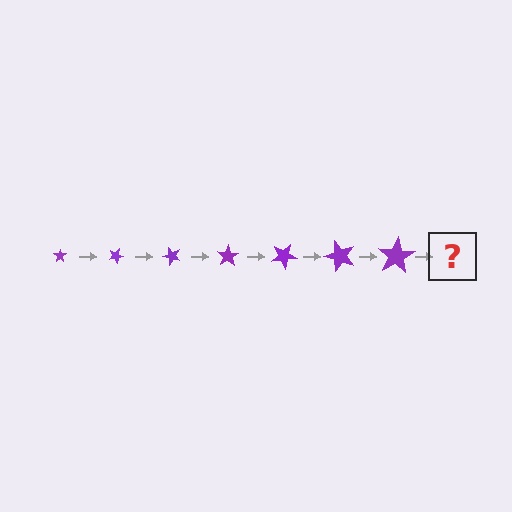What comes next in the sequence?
The next element should be a star, larger than the previous one and rotated 175 degrees from the start.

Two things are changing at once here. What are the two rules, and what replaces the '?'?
The two rules are that the star grows larger each step and it rotates 25 degrees each step. The '?' should be a star, larger than the previous one and rotated 175 degrees from the start.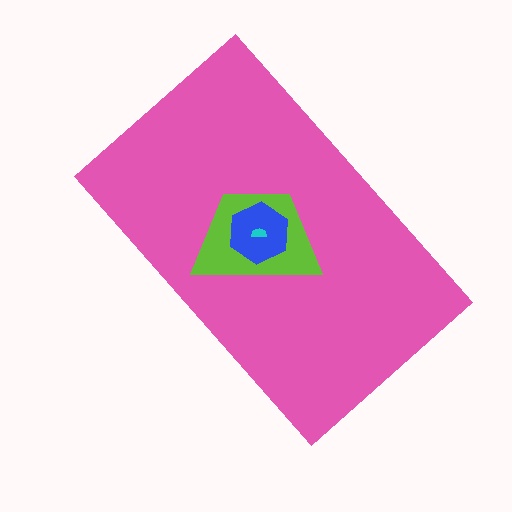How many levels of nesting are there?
4.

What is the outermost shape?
The pink rectangle.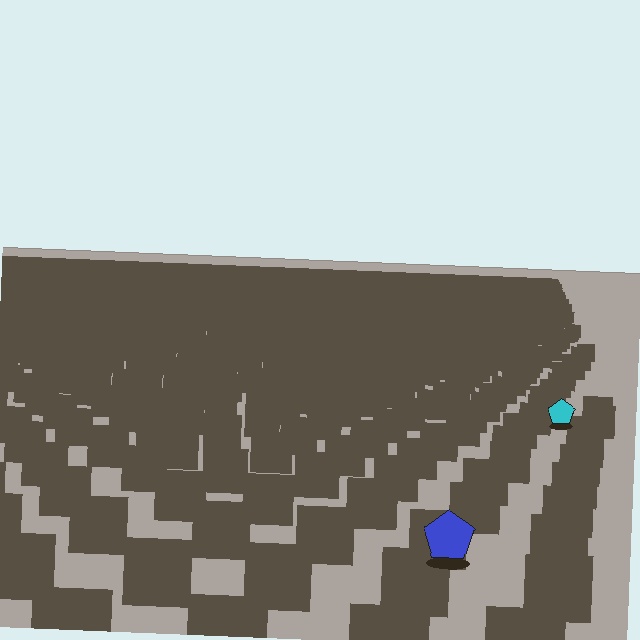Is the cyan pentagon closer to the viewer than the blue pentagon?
No. The blue pentagon is closer — you can tell from the texture gradient: the ground texture is coarser near it.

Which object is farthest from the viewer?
The cyan pentagon is farthest from the viewer. It appears smaller and the ground texture around it is denser.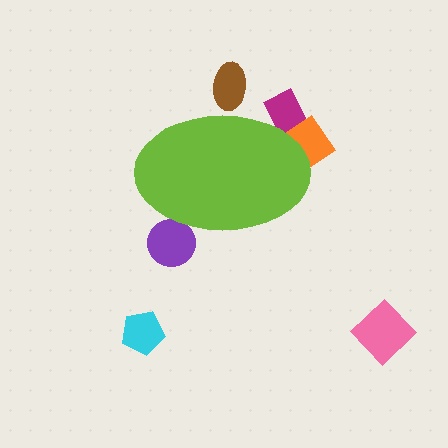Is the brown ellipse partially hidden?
Yes, the brown ellipse is partially hidden behind the lime ellipse.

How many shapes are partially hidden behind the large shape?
4 shapes are partially hidden.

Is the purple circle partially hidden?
Yes, the purple circle is partially hidden behind the lime ellipse.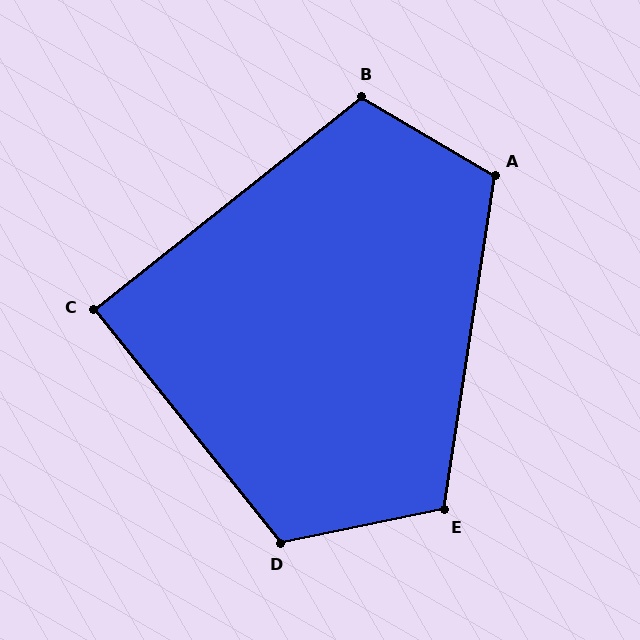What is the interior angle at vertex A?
Approximately 112 degrees (obtuse).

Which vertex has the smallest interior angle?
C, at approximately 90 degrees.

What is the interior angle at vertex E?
Approximately 110 degrees (obtuse).